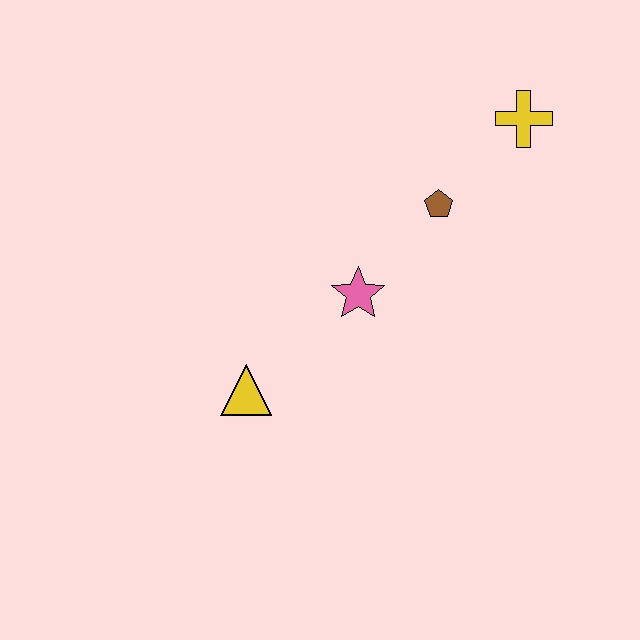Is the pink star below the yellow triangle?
No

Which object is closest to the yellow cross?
The brown pentagon is closest to the yellow cross.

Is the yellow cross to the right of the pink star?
Yes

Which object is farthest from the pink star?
The yellow cross is farthest from the pink star.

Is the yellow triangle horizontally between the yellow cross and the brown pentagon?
No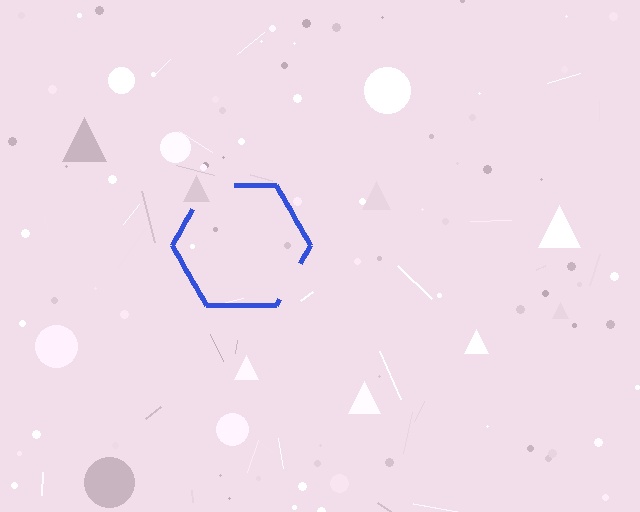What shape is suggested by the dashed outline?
The dashed outline suggests a hexagon.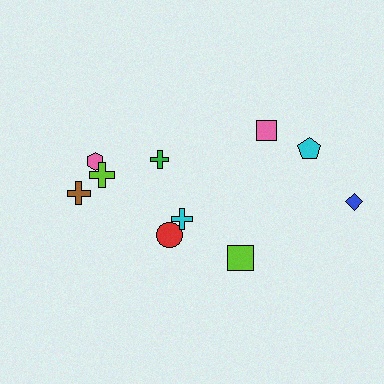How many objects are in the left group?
There are 6 objects.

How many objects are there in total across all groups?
There are 10 objects.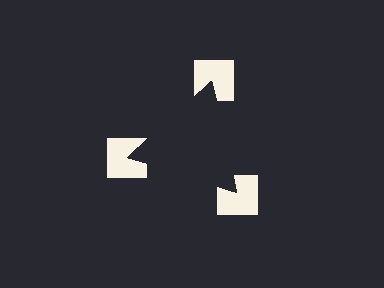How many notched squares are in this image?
There are 3 — one at each vertex of the illusory triangle.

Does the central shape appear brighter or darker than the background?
It typically appears slightly darker than the background, even though no actual brightness change is drawn.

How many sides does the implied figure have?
3 sides.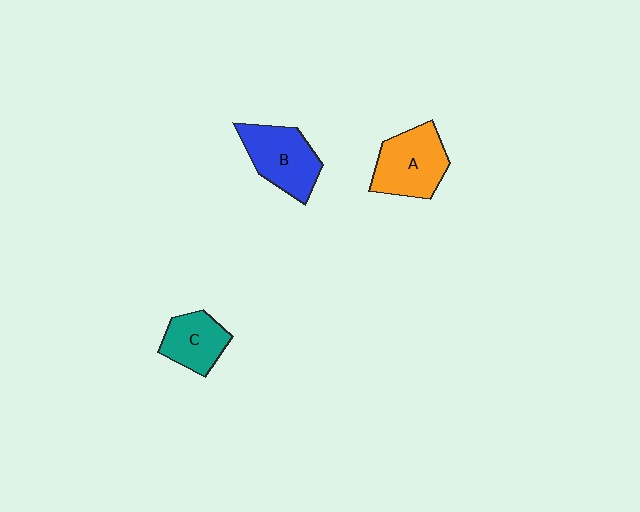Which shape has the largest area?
Shape A (orange).